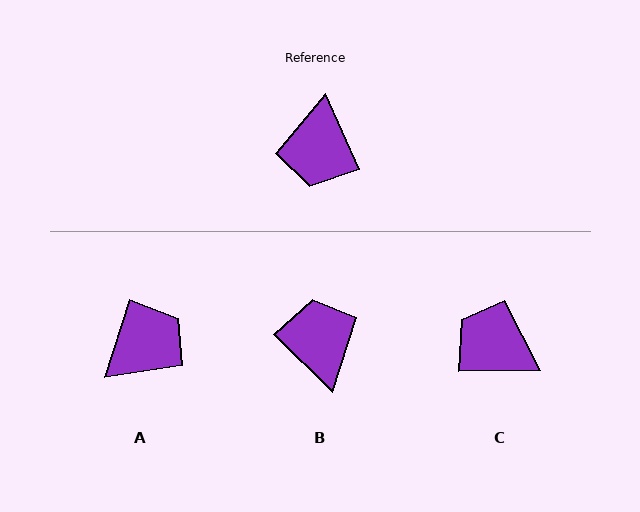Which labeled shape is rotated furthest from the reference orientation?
B, about 158 degrees away.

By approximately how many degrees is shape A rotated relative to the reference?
Approximately 139 degrees counter-clockwise.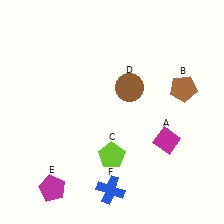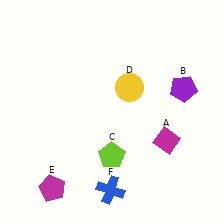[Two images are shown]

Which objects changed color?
B changed from brown to purple. D changed from brown to yellow.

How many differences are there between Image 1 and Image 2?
There are 2 differences between the two images.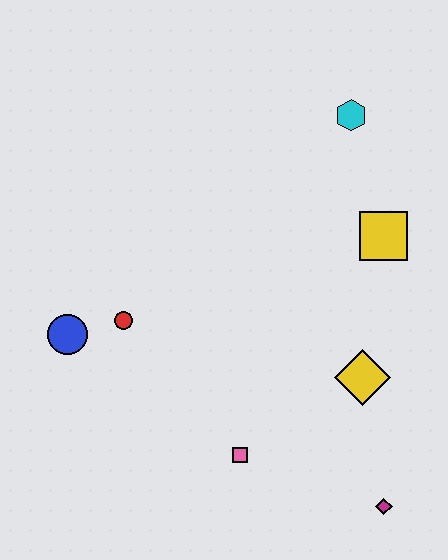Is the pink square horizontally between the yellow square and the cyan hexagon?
No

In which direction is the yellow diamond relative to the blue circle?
The yellow diamond is to the right of the blue circle.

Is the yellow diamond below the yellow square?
Yes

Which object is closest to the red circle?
The blue circle is closest to the red circle.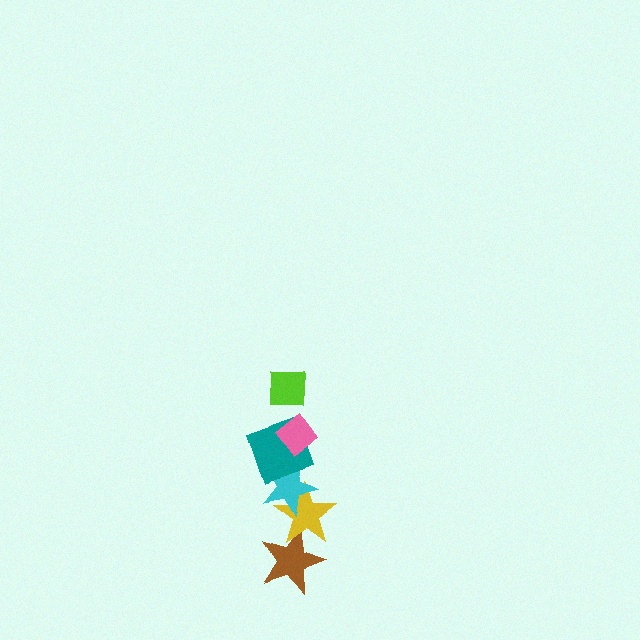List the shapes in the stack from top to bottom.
From top to bottom: the lime square, the pink diamond, the teal square, the cyan star, the yellow star, the brown star.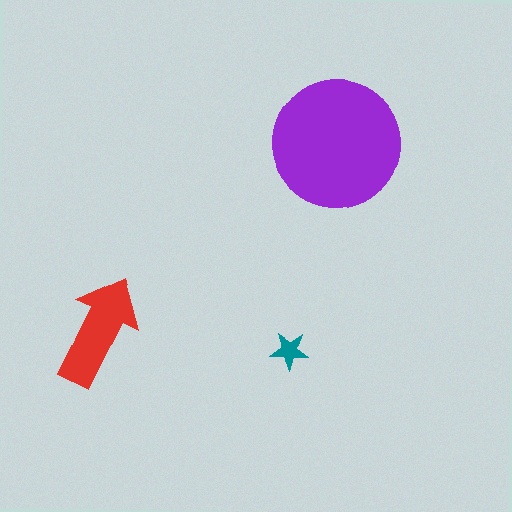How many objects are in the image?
There are 3 objects in the image.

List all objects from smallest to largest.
The teal star, the red arrow, the purple circle.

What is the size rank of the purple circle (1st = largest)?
1st.